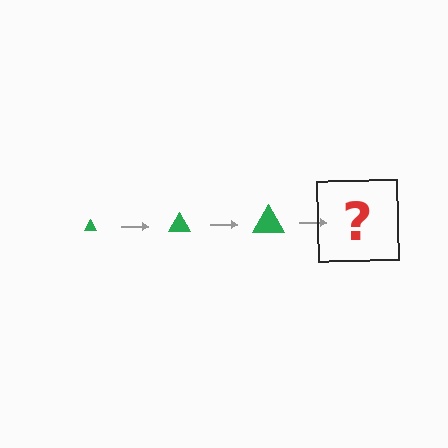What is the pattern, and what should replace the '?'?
The pattern is that the triangle gets progressively larger each step. The '?' should be a green triangle, larger than the previous one.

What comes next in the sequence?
The next element should be a green triangle, larger than the previous one.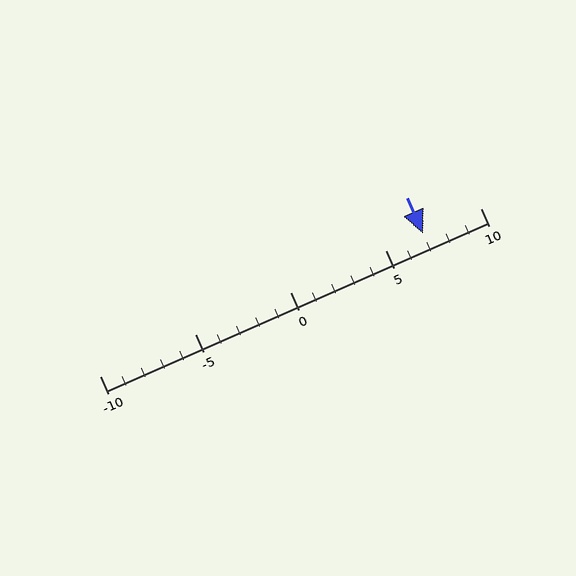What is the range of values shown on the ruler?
The ruler shows values from -10 to 10.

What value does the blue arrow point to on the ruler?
The blue arrow points to approximately 7.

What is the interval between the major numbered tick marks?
The major tick marks are spaced 5 units apart.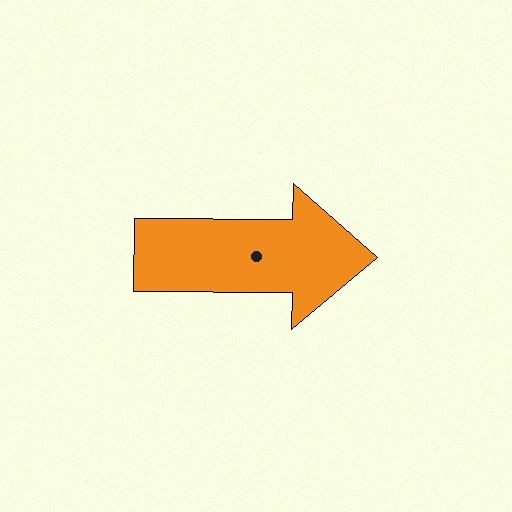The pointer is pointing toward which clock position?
Roughly 3 o'clock.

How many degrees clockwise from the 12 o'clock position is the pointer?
Approximately 91 degrees.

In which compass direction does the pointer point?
East.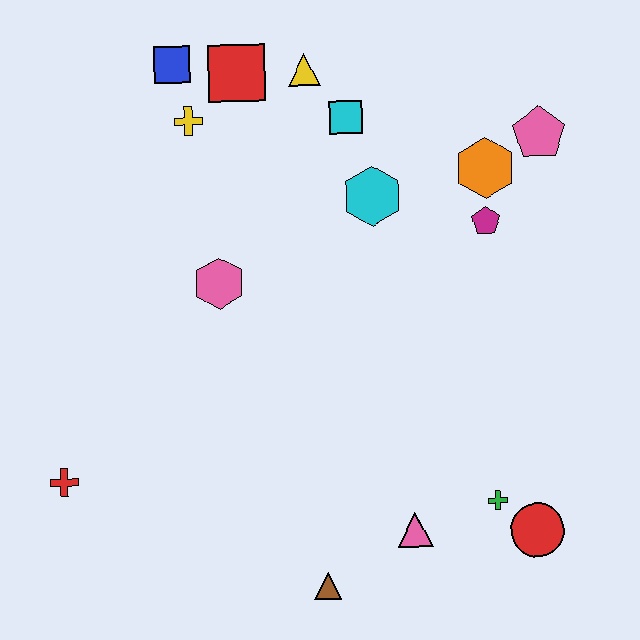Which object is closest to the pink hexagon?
The yellow cross is closest to the pink hexagon.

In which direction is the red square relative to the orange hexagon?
The red square is to the left of the orange hexagon.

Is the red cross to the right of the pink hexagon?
No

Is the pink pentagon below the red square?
Yes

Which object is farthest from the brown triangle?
The blue square is farthest from the brown triangle.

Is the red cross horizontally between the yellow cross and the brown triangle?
No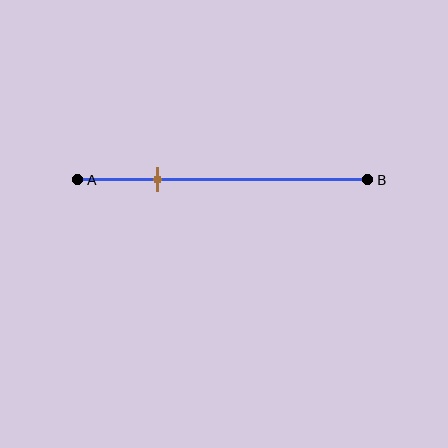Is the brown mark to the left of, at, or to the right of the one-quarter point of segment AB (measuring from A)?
The brown mark is approximately at the one-quarter point of segment AB.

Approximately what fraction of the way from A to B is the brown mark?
The brown mark is approximately 25% of the way from A to B.